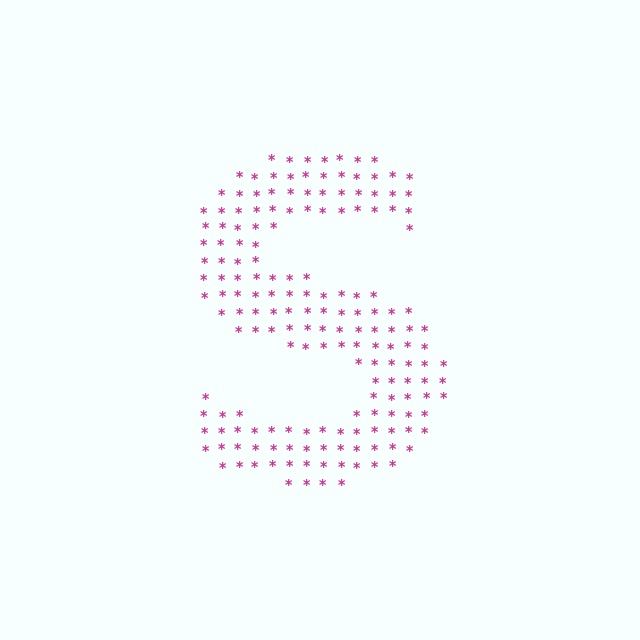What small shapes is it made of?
It is made of small asterisks.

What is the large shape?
The large shape is the letter S.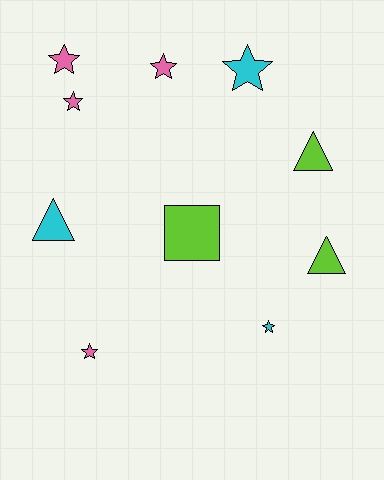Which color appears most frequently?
Pink, with 4 objects.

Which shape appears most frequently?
Star, with 6 objects.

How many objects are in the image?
There are 10 objects.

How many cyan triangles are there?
There is 1 cyan triangle.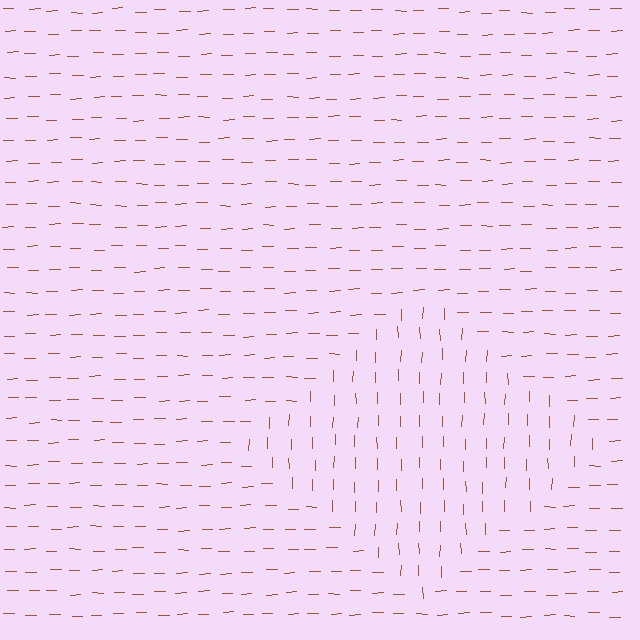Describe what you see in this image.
The image is filled with small brown line segments. A diamond region in the image has lines oriented differently from the surrounding lines, creating a visible texture boundary.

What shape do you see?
I see a diamond.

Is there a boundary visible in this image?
Yes, there is a texture boundary formed by a change in line orientation.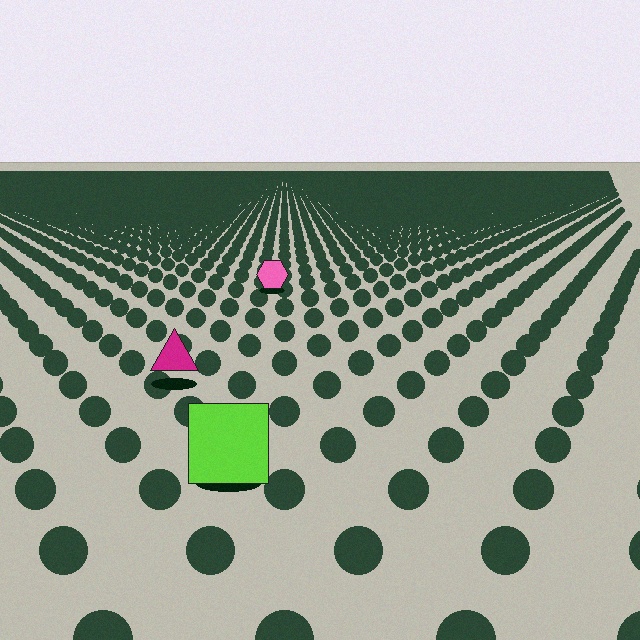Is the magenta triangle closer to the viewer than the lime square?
No. The lime square is closer — you can tell from the texture gradient: the ground texture is coarser near it.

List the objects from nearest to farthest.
From nearest to farthest: the lime square, the magenta triangle, the pink hexagon.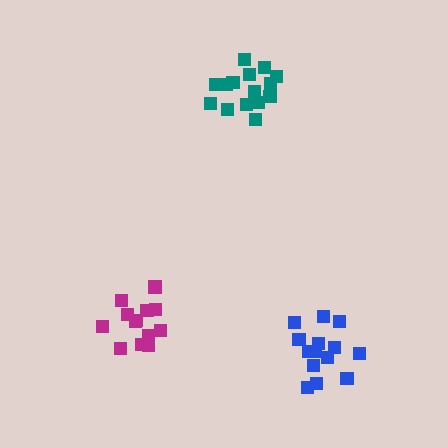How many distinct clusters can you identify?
There are 3 distinct clusters.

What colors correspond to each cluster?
The clusters are colored: teal, blue, magenta.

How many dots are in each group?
Group 1: 15 dots, Group 2: 14 dots, Group 3: 13 dots (42 total).